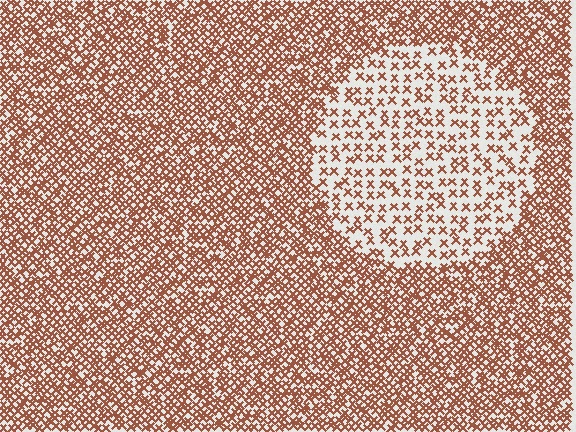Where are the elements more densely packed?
The elements are more densely packed outside the circle boundary.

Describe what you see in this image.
The image contains small brown elements arranged at two different densities. A circle-shaped region is visible where the elements are less densely packed than the surrounding area.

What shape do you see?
I see a circle.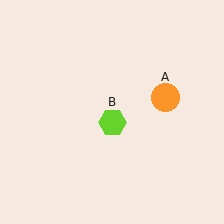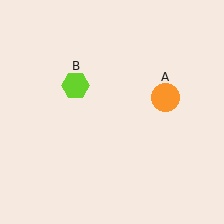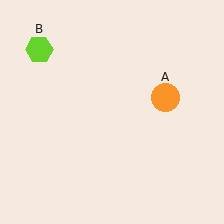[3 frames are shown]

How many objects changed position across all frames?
1 object changed position: lime hexagon (object B).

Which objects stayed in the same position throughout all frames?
Orange circle (object A) remained stationary.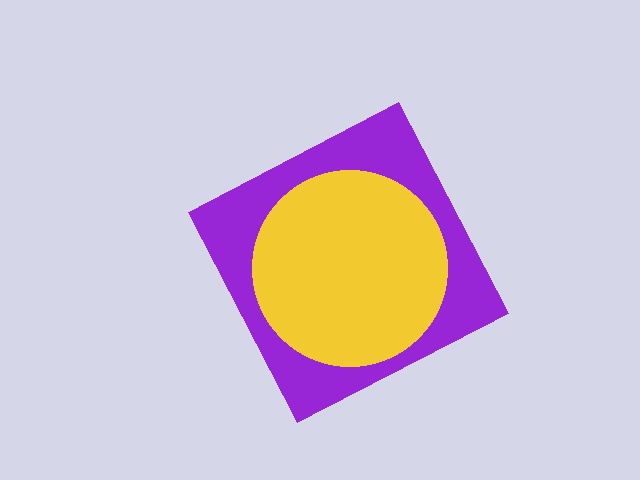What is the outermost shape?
The purple diamond.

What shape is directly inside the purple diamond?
The yellow circle.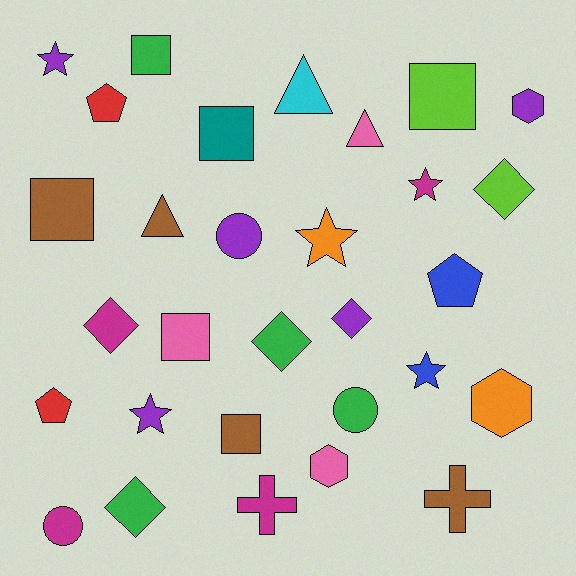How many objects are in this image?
There are 30 objects.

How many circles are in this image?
There are 3 circles.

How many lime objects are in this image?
There are 2 lime objects.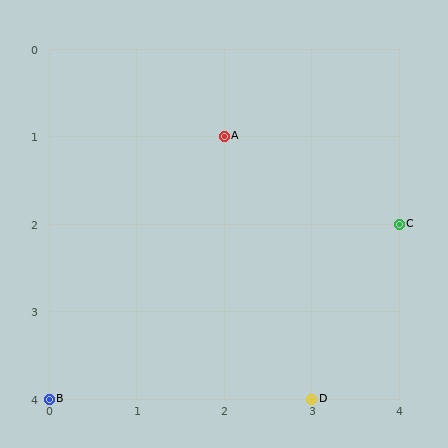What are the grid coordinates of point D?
Point D is at grid coordinates (3, 4).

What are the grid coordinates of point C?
Point C is at grid coordinates (4, 2).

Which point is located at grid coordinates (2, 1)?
Point A is at (2, 1).